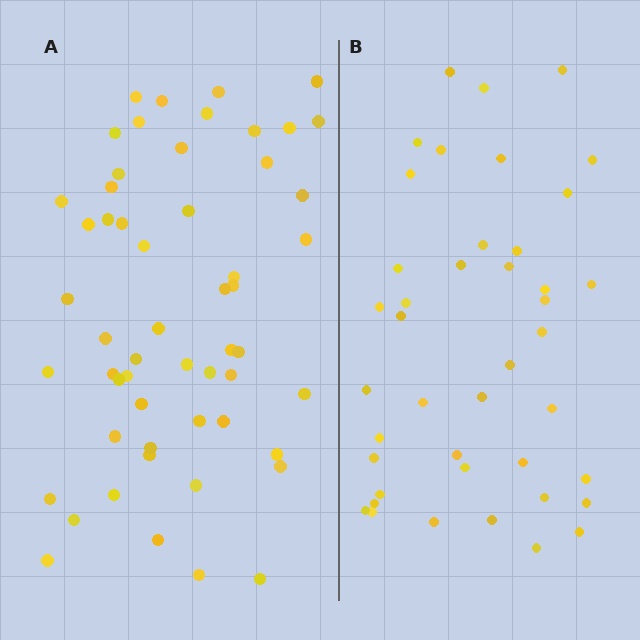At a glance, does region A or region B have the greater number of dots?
Region A (the left region) has more dots.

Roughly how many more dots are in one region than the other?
Region A has approximately 15 more dots than region B.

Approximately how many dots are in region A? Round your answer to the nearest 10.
About 60 dots. (The exact count is 55, which rounds to 60.)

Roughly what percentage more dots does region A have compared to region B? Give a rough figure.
About 30% more.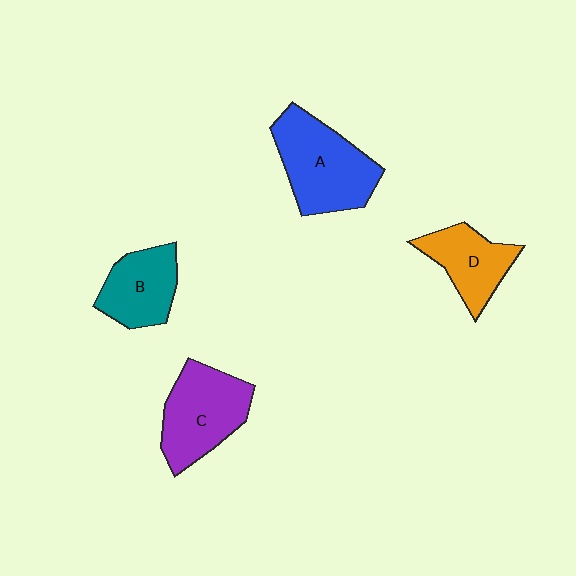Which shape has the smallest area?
Shape D (orange).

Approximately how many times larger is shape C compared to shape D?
Approximately 1.3 times.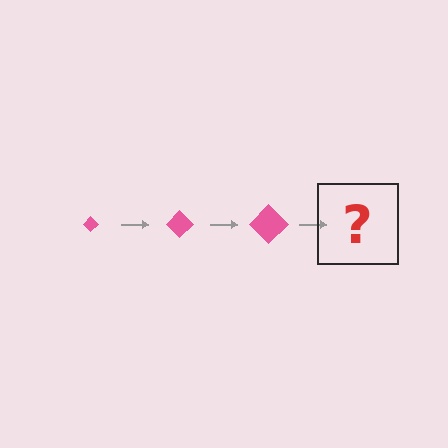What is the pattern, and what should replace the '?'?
The pattern is that the diamond gets progressively larger each step. The '?' should be a pink diamond, larger than the previous one.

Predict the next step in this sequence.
The next step is a pink diamond, larger than the previous one.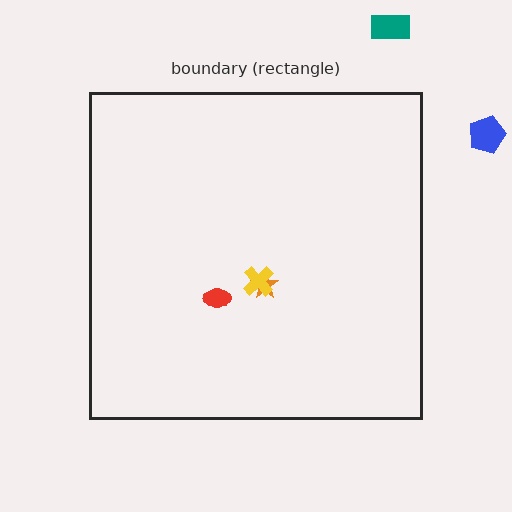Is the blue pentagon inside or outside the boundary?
Outside.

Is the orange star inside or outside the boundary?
Inside.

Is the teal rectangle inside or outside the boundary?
Outside.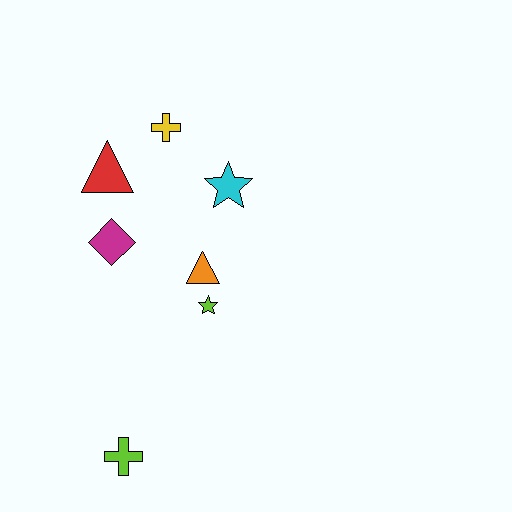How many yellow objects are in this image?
There is 1 yellow object.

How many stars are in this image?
There are 2 stars.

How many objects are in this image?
There are 7 objects.